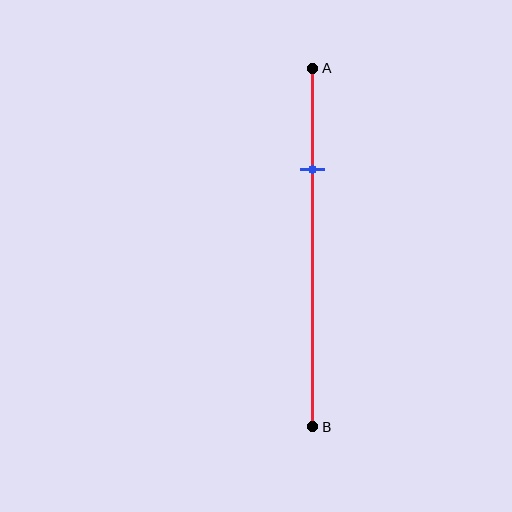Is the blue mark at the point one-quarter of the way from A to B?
No, the mark is at about 30% from A, not at the 25% one-quarter point.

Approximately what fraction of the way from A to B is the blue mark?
The blue mark is approximately 30% of the way from A to B.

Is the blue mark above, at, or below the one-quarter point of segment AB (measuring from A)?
The blue mark is below the one-quarter point of segment AB.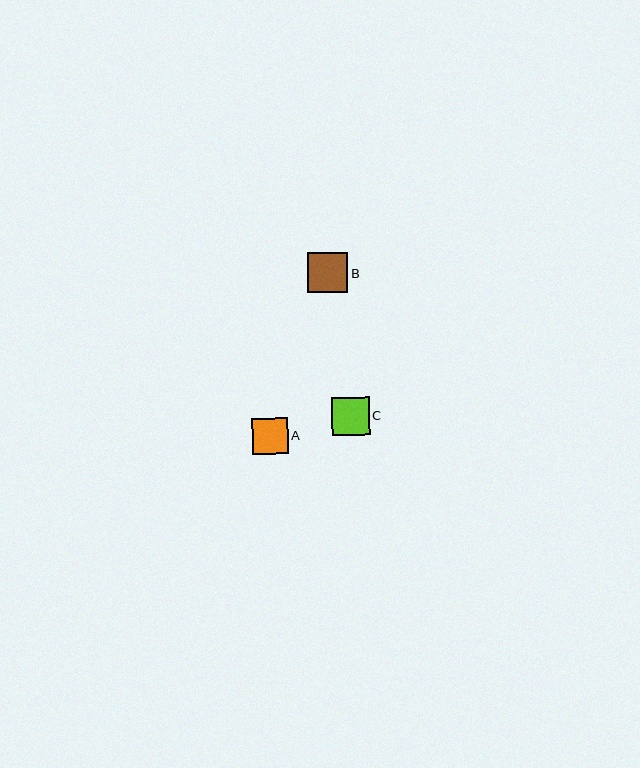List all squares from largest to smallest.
From largest to smallest: B, C, A.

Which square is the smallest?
Square A is the smallest with a size of approximately 36 pixels.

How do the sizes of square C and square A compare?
Square C and square A are approximately the same size.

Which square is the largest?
Square B is the largest with a size of approximately 40 pixels.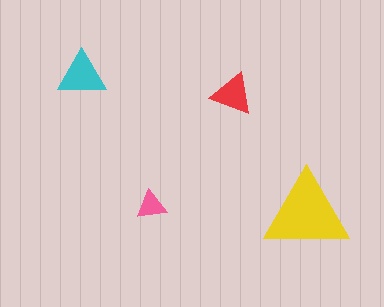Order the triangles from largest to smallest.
the yellow one, the cyan one, the red one, the pink one.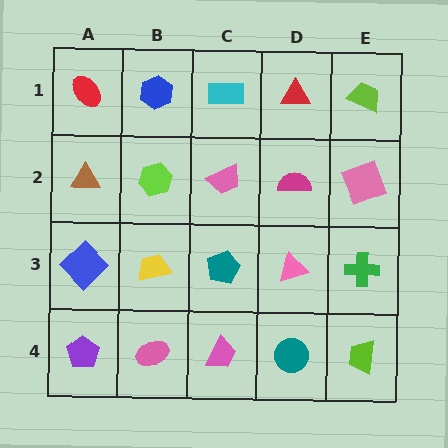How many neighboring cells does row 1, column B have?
3.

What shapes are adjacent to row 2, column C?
A cyan rectangle (row 1, column C), a teal pentagon (row 3, column C), a lime hexagon (row 2, column B), a magenta semicircle (row 2, column D).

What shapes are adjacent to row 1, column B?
A lime hexagon (row 2, column B), a red ellipse (row 1, column A), a cyan rectangle (row 1, column C).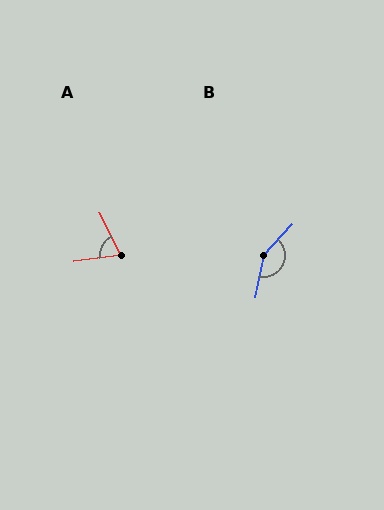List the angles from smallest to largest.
A (72°), B (148°).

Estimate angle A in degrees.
Approximately 72 degrees.